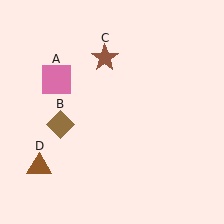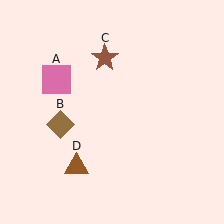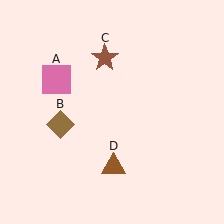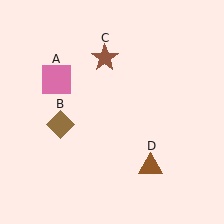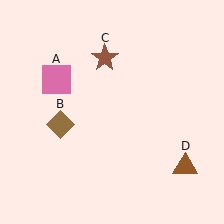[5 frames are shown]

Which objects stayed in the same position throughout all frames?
Pink square (object A) and brown diamond (object B) and brown star (object C) remained stationary.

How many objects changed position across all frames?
1 object changed position: brown triangle (object D).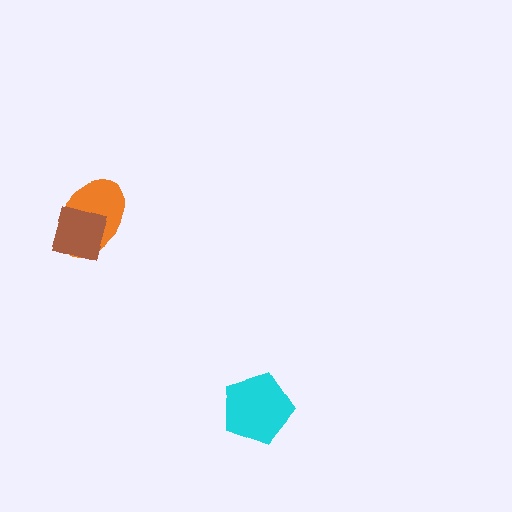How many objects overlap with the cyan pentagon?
0 objects overlap with the cyan pentagon.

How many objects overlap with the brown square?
1 object overlaps with the brown square.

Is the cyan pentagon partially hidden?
No, no other shape covers it.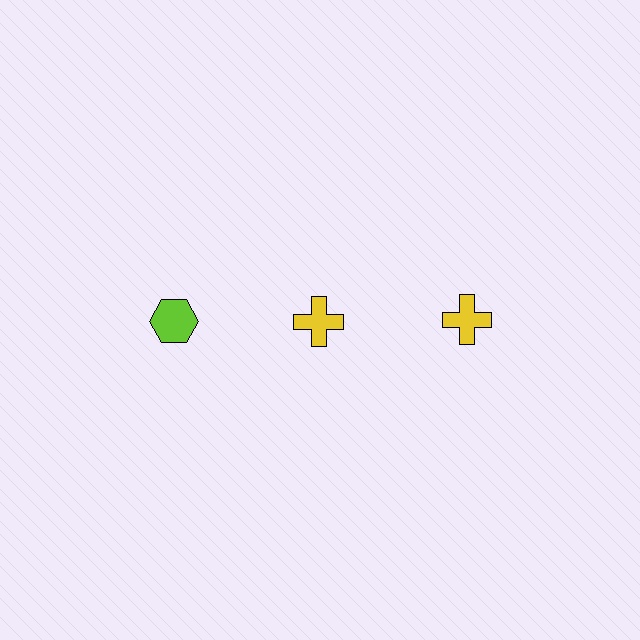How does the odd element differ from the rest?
It differs in both color (lime instead of yellow) and shape (hexagon instead of cross).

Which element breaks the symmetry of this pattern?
The lime hexagon in the top row, leftmost column breaks the symmetry. All other shapes are yellow crosses.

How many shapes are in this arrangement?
There are 3 shapes arranged in a grid pattern.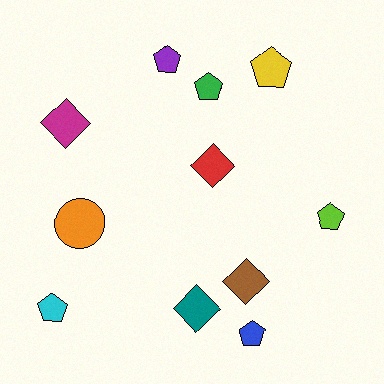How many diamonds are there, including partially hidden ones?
There are 4 diamonds.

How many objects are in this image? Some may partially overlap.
There are 11 objects.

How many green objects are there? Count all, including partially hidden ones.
There is 1 green object.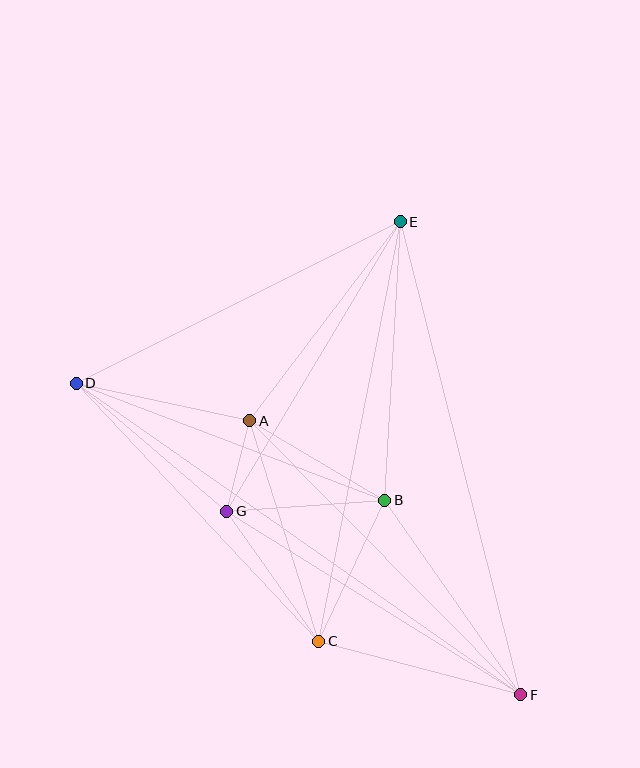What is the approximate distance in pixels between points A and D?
The distance between A and D is approximately 178 pixels.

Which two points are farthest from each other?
Points D and F are farthest from each other.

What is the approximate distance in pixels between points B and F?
The distance between B and F is approximately 237 pixels.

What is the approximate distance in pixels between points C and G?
The distance between C and G is approximately 159 pixels.